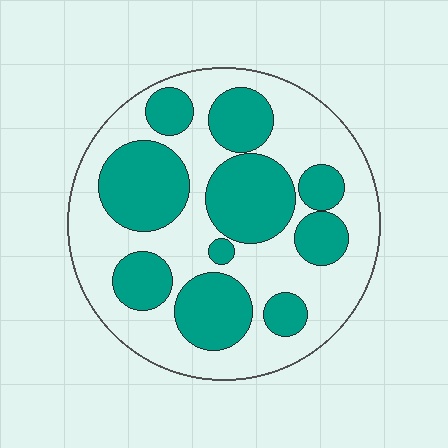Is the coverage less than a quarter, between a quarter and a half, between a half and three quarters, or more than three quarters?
Between a quarter and a half.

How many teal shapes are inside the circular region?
10.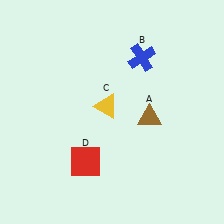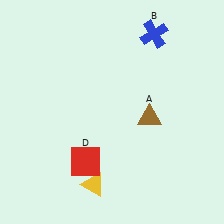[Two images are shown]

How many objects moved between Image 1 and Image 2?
2 objects moved between the two images.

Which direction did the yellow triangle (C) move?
The yellow triangle (C) moved down.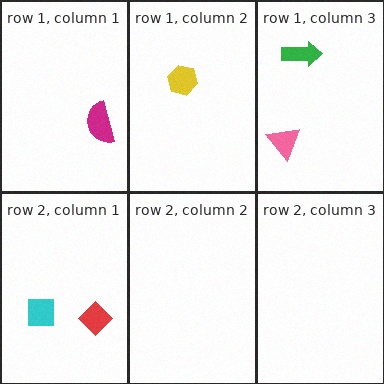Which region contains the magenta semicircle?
The row 1, column 1 region.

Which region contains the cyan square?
The row 2, column 1 region.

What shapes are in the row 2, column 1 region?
The red diamond, the cyan square.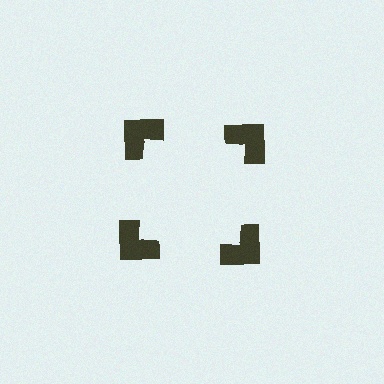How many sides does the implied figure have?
4 sides.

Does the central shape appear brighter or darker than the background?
It typically appears slightly brighter than the background, even though no actual brightness change is drawn.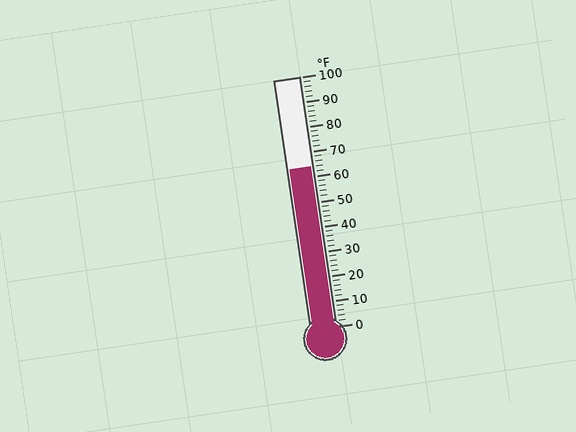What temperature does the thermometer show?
The thermometer shows approximately 64°F.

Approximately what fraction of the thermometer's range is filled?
The thermometer is filled to approximately 65% of its range.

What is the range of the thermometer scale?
The thermometer scale ranges from 0°F to 100°F.